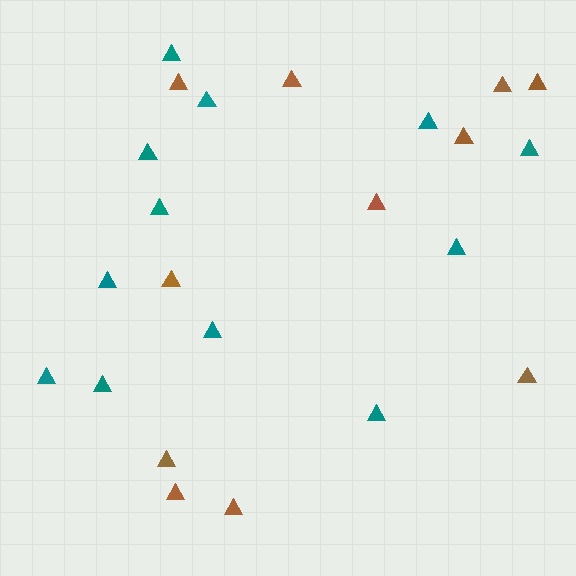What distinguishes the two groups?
There are 2 groups: one group of brown triangles (11) and one group of teal triangles (12).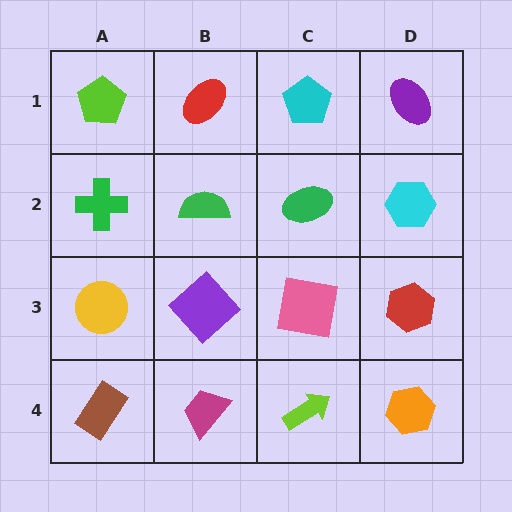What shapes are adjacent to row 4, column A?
A yellow circle (row 3, column A), a magenta trapezoid (row 4, column B).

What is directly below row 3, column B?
A magenta trapezoid.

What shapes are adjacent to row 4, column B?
A purple diamond (row 3, column B), a brown rectangle (row 4, column A), a lime arrow (row 4, column C).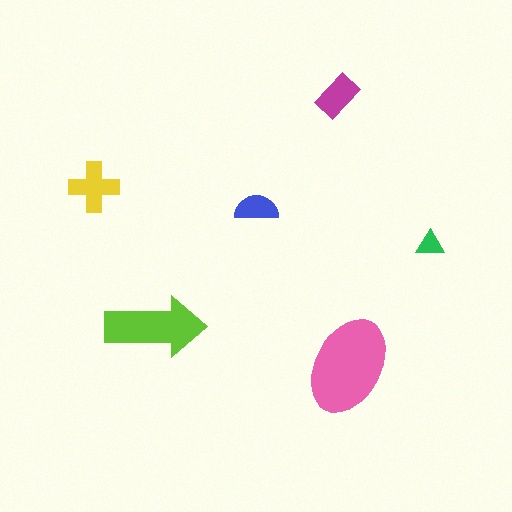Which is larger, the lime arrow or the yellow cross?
The lime arrow.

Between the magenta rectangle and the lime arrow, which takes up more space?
The lime arrow.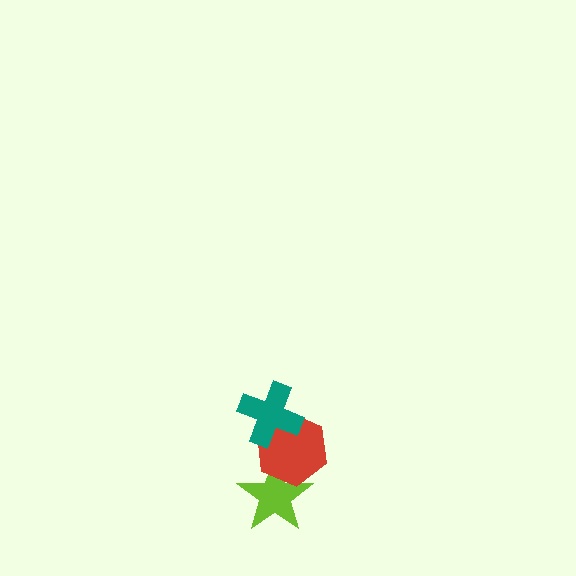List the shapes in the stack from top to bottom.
From top to bottom: the teal cross, the red hexagon, the lime star.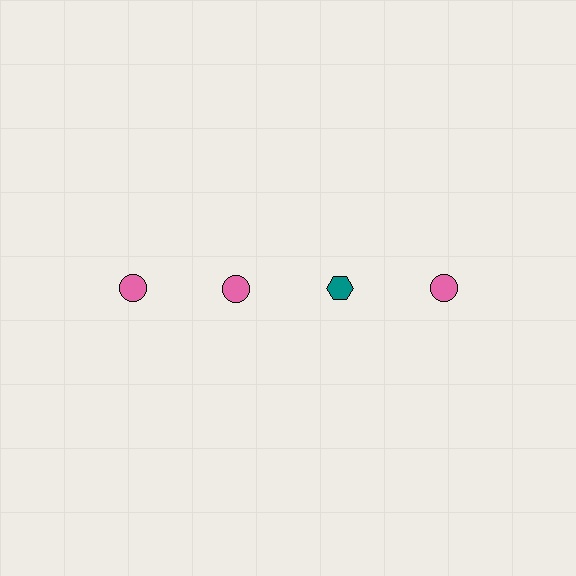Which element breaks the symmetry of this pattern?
The teal hexagon in the top row, center column breaks the symmetry. All other shapes are pink circles.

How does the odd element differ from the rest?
It differs in both color (teal instead of pink) and shape (hexagon instead of circle).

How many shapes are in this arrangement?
There are 4 shapes arranged in a grid pattern.